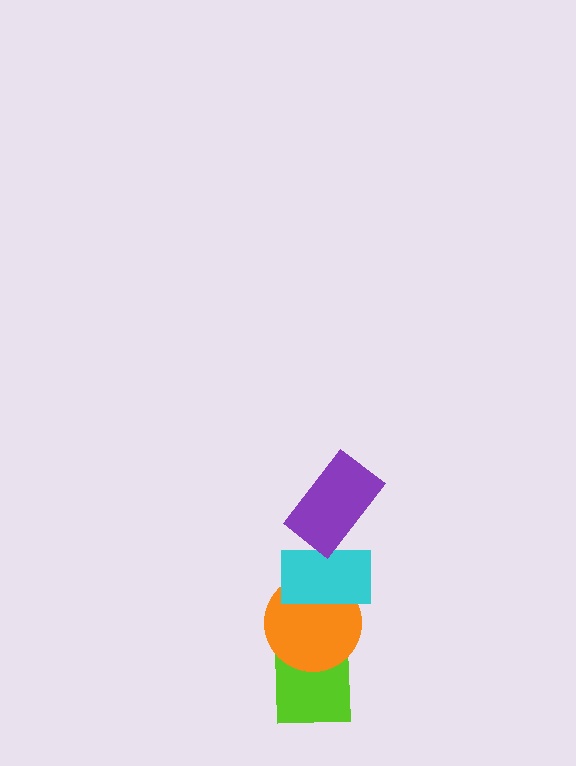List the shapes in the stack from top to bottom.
From top to bottom: the purple rectangle, the cyan rectangle, the orange circle, the lime square.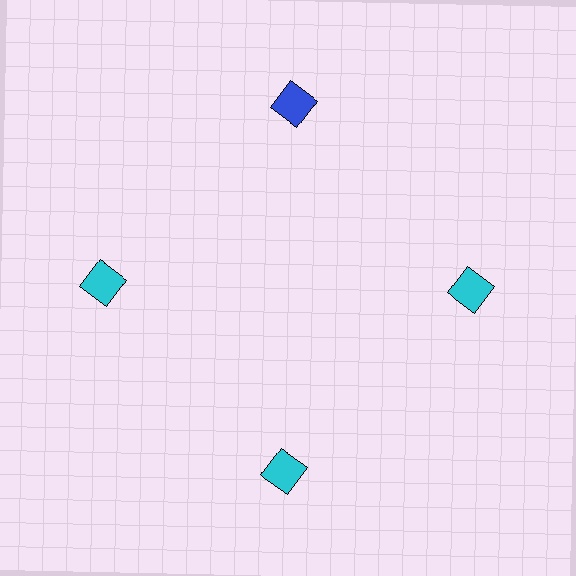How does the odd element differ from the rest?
It has a different color: blue instead of cyan.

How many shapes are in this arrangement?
There are 4 shapes arranged in a ring pattern.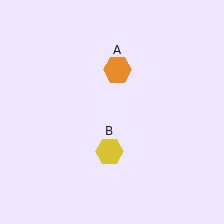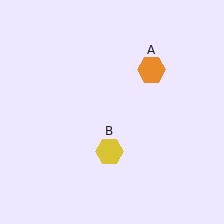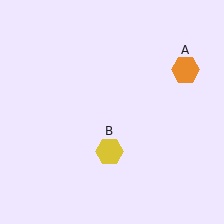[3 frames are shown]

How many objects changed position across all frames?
1 object changed position: orange hexagon (object A).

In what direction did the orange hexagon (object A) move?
The orange hexagon (object A) moved right.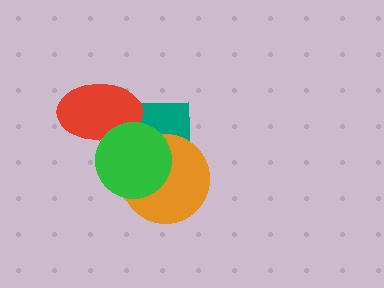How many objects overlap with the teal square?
2 objects overlap with the teal square.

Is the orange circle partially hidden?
Yes, it is partially covered by another shape.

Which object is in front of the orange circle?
The green circle is in front of the orange circle.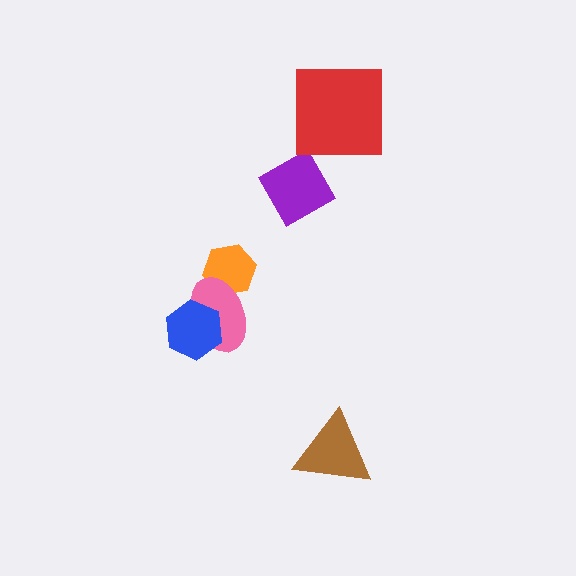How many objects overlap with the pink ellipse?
2 objects overlap with the pink ellipse.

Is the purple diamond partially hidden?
No, no other shape covers it.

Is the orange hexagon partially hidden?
Yes, it is partially covered by another shape.